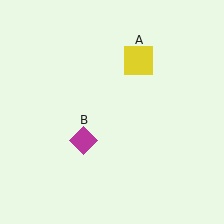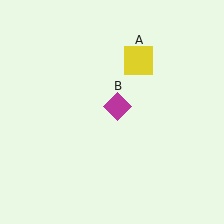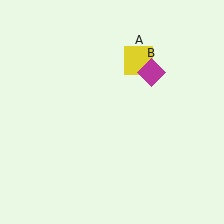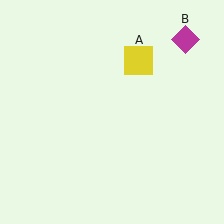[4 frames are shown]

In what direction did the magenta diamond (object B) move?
The magenta diamond (object B) moved up and to the right.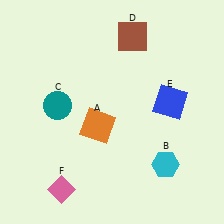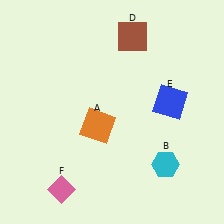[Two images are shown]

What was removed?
The teal circle (C) was removed in Image 2.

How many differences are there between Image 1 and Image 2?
There is 1 difference between the two images.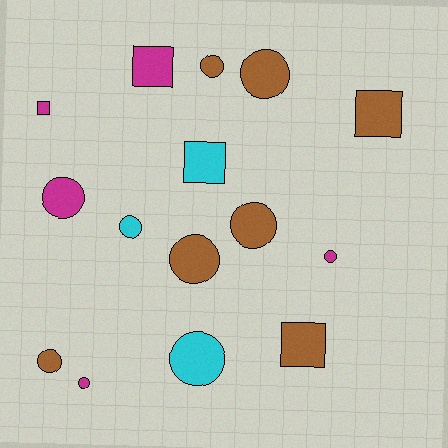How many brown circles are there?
There are 5 brown circles.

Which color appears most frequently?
Brown, with 7 objects.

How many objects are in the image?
There are 15 objects.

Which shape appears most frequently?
Circle, with 10 objects.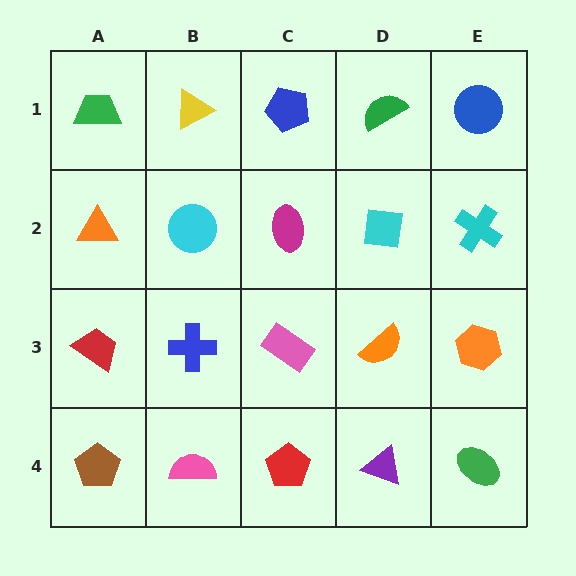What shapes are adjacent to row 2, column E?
A blue circle (row 1, column E), an orange hexagon (row 3, column E), a cyan square (row 2, column D).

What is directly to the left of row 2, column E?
A cyan square.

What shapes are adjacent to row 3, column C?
A magenta ellipse (row 2, column C), a red pentagon (row 4, column C), a blue cross (row 3, column B), an orange semicircle (row 3, column D).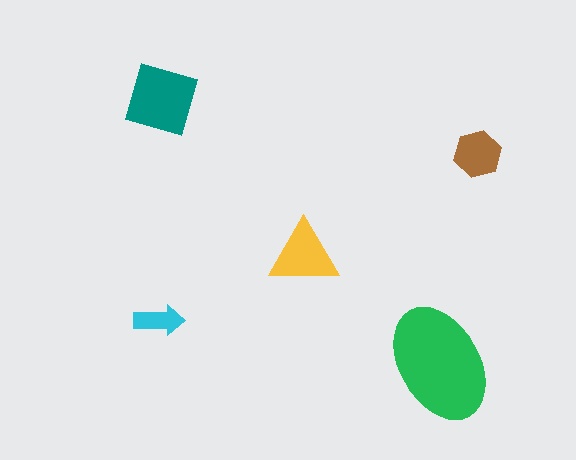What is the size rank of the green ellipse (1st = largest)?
1st.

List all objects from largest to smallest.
The green ellipse, the teal diamond, the yellow triangle, the brown hexagon, the cyan arrow.